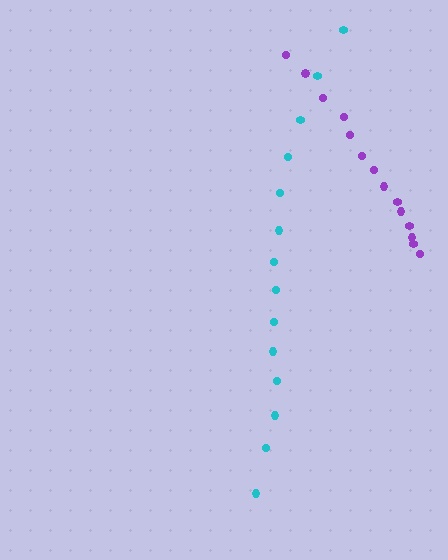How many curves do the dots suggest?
There are 2 distinct paths.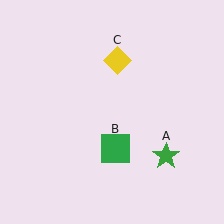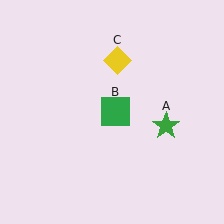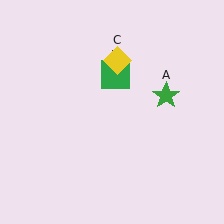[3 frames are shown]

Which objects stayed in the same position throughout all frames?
Yellow diamond (object C) remained stationary.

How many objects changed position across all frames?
2 objects changed position: green star (object A), green square (object B).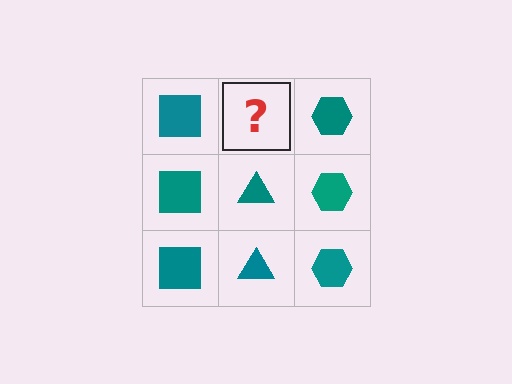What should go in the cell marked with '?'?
The missing cell should contain a teal triangle.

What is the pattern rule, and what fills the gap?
The rule is that each column has a consistent shape. The gap should be filled with a teal triangle.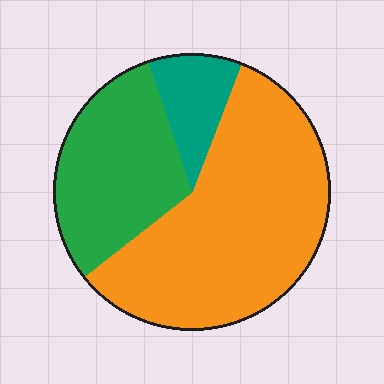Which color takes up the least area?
Teal, at roughly 10%.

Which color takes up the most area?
Orange, at roughly 60%.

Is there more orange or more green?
Orange.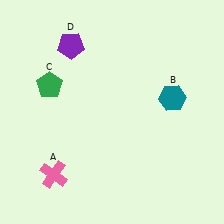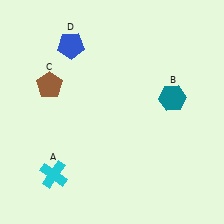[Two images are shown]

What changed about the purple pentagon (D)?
In Image 1, D is purple. In Image 2, it changed to blue.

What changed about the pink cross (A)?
In Image 1, A is pink. In Image 2, it changed to cyan.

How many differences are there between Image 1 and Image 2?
There are 3 differences between the two images.